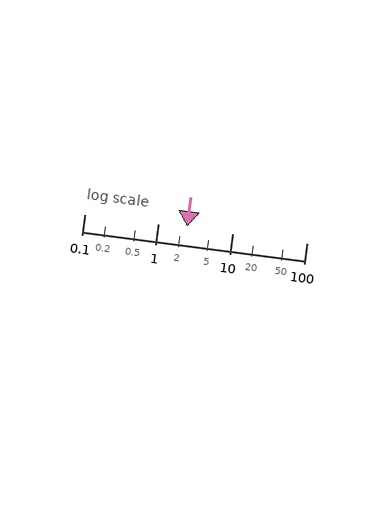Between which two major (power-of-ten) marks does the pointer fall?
The pointer is between 1 and 10.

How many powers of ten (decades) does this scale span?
The scale spans 3 decades, from 0.1 to 100.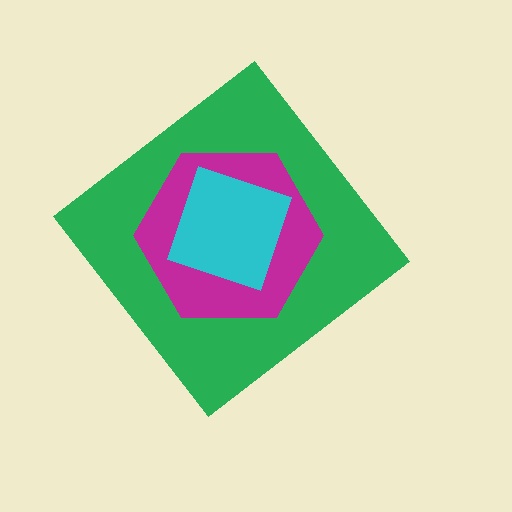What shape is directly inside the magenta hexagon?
The cyan square.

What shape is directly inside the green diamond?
The magenta hexagon.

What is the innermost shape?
The cyan square.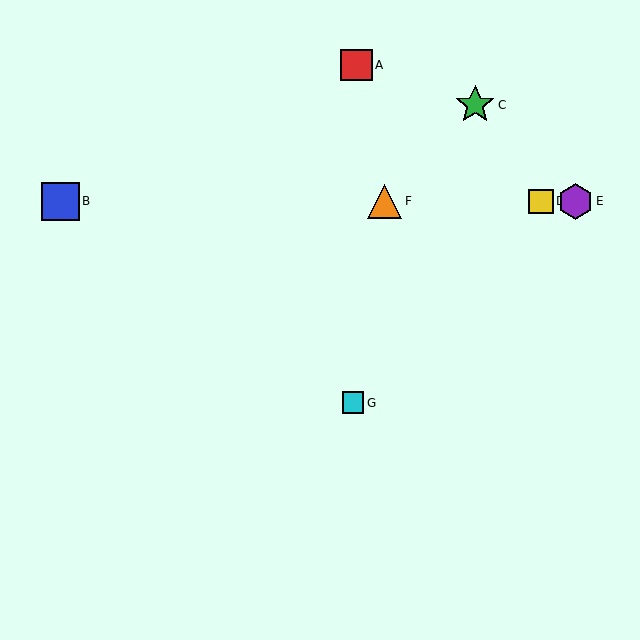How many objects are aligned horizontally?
4 objects (B, D, E, F) are aligned horizontally.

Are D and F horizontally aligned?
Yes, both are at y≈201.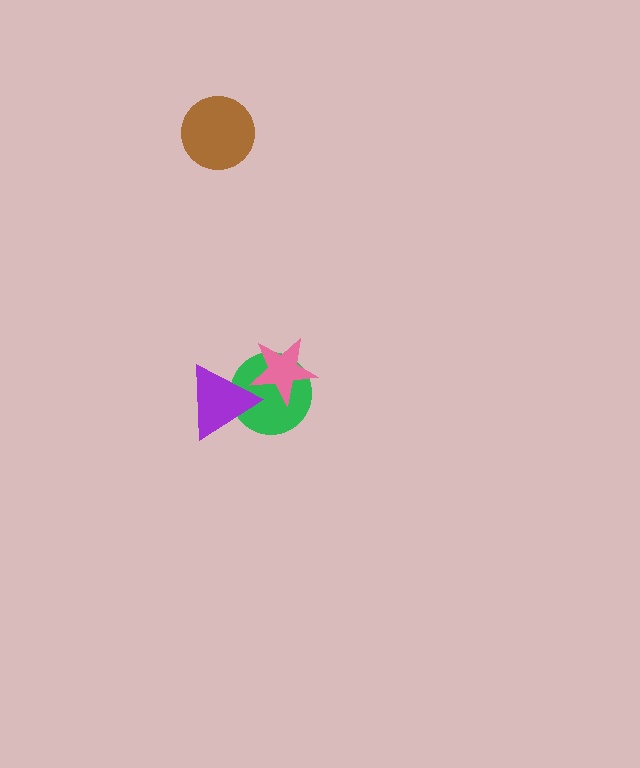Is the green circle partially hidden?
Yes, it is partially covered by another shape.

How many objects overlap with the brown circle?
0 objects overlap with the brown circle.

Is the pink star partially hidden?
No, no other shape covers it.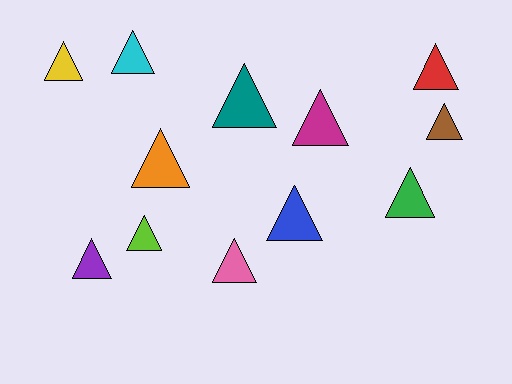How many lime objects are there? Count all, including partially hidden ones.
There is 1 lime object.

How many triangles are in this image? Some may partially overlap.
There are 12 triangles.